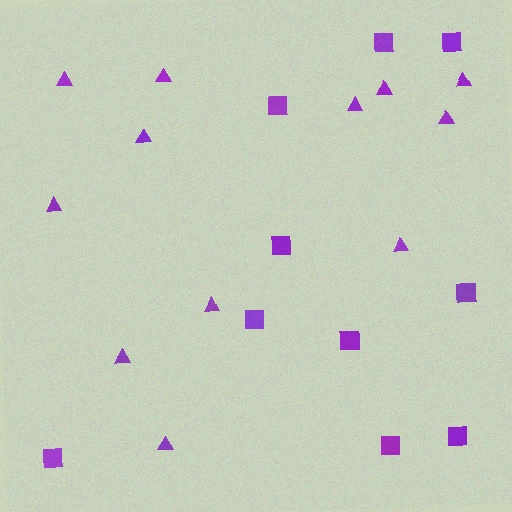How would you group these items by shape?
There are 2 groups: one group of squares (10) and one group of triangles (12).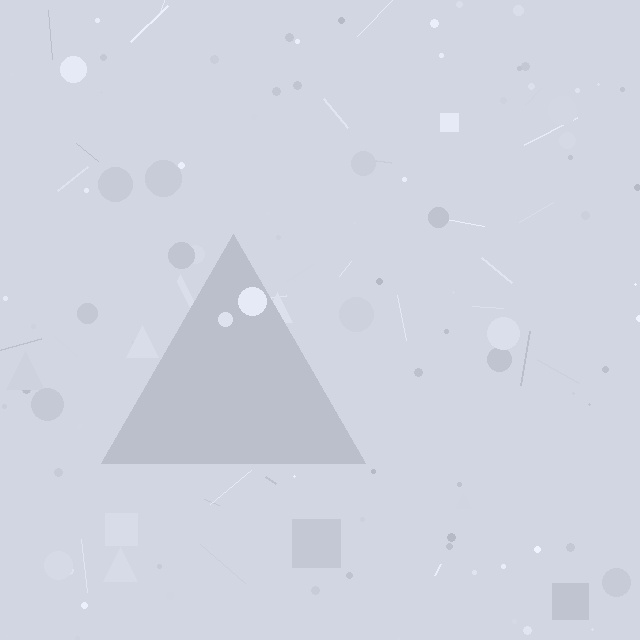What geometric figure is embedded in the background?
A triangle is embedded in the background.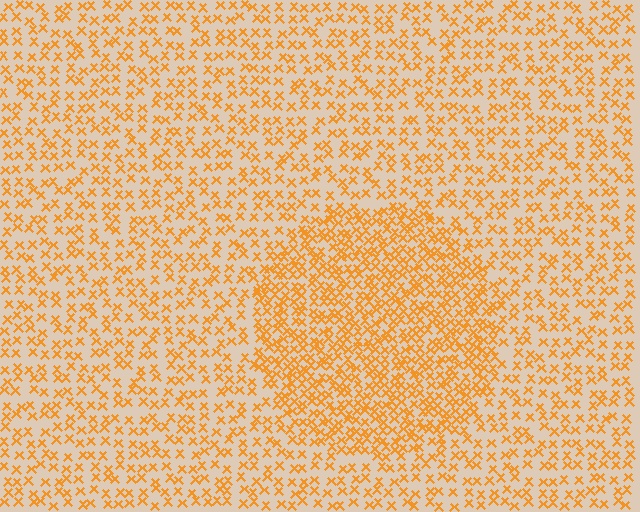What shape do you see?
I see a circle.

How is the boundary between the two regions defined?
The boundary is defined by a change in element density (approximately 1.9x ratio). All elements are the same color, size, and shape.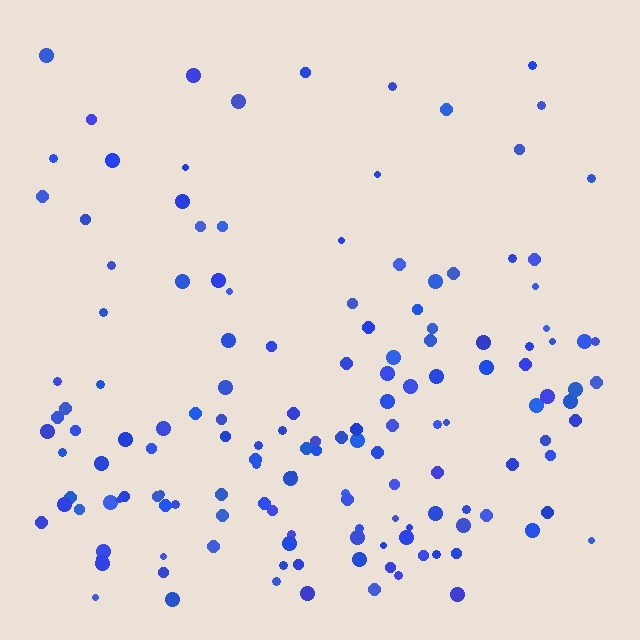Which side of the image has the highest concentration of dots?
The bottom.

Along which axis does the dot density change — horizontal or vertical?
Vertical.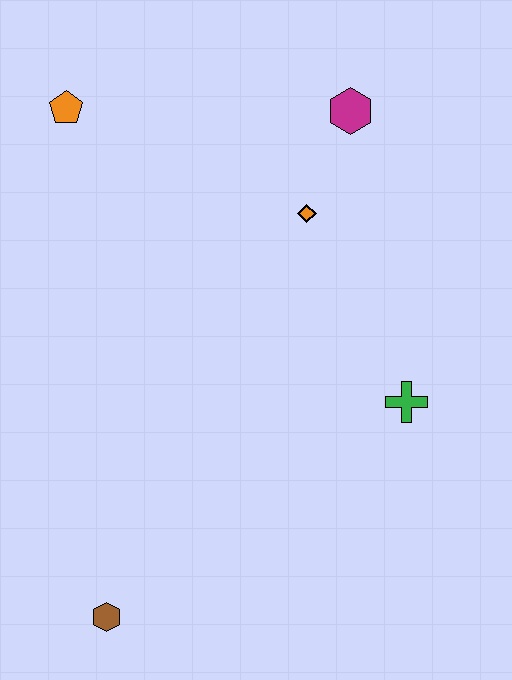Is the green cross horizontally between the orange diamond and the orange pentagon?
No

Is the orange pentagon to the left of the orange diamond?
Yes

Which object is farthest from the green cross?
The orange pentagon is farthest from the green cross.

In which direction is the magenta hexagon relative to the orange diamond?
The magenta hexagon is above the orange diamond.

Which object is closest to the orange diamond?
The magenta hexagon is closest to the orange diamond.